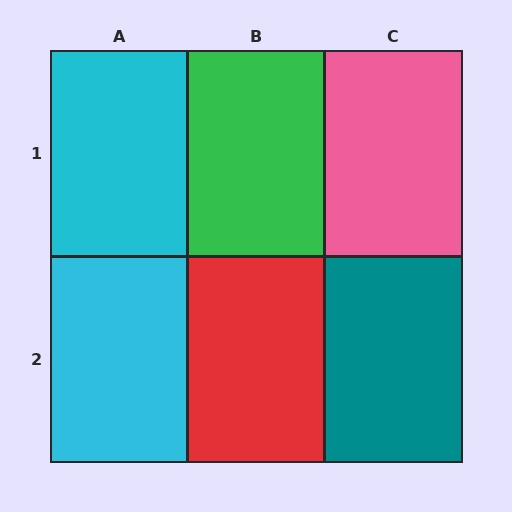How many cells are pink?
1 cell is pink.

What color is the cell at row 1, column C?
Pink.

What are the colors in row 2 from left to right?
Cyan, red, teal.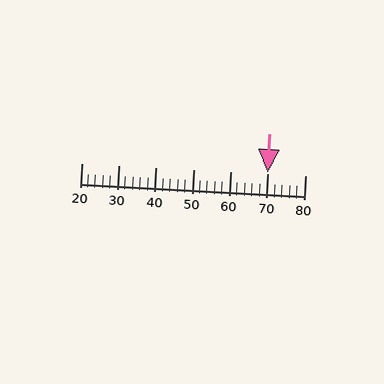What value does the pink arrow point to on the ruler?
The pink arrow points to approximately 70.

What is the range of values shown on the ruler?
The ruler shows values from 20 to 80.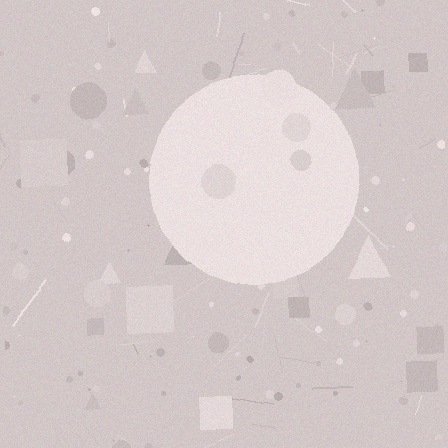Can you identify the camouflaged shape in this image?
The camouflaged shape is a circle.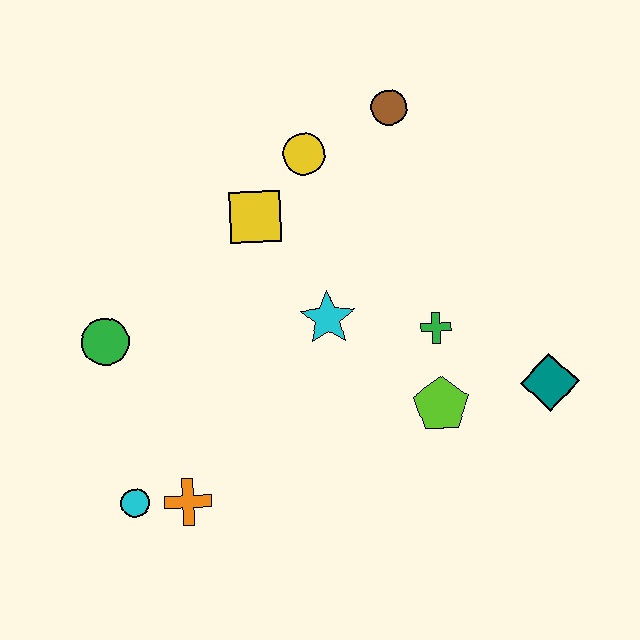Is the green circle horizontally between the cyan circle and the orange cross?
No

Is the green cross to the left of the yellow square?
No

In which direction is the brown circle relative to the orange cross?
The brown circle is above the orange cross.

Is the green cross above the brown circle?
No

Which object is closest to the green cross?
The lime pentagon is closest to the green cross.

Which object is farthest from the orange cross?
The brown circle is farthest from the orange cross.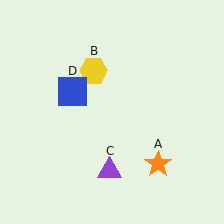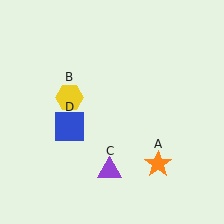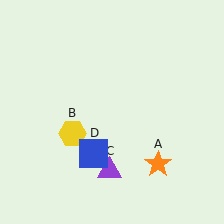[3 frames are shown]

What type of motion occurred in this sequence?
The yellow hexagon (object B), blue square (object D) rotated counterclockwise around the center of the scene.